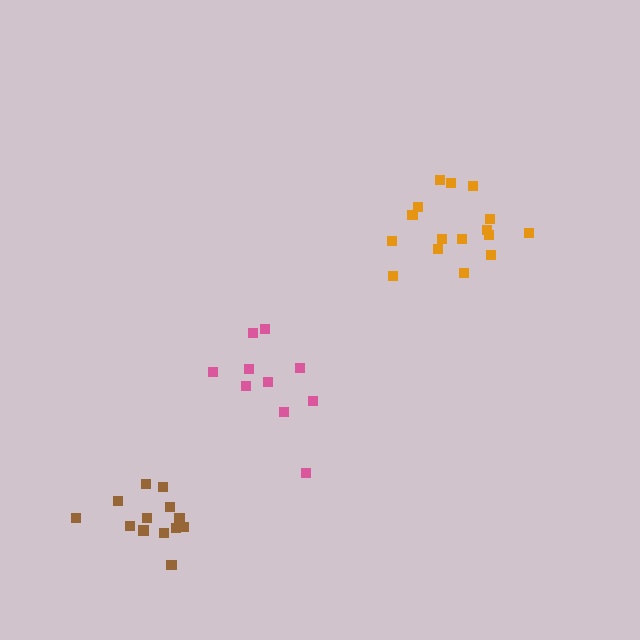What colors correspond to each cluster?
The clusters are colored: orange, brown, pink.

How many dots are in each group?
Group 1: 16 dots, Group 2: 13 dots, Group 3: 11 dots (40 total).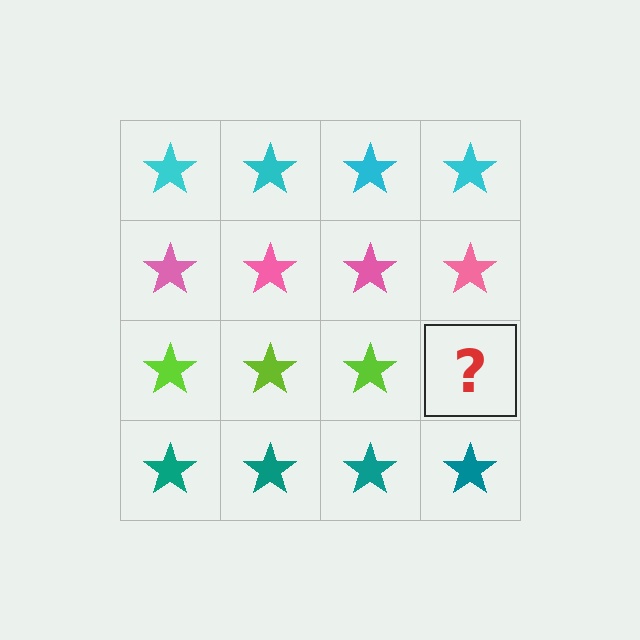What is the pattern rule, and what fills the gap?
The rule is that each row has a consistent color. The gap should be filled with a lime star.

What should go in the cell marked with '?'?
The missing cell should contain a lime star.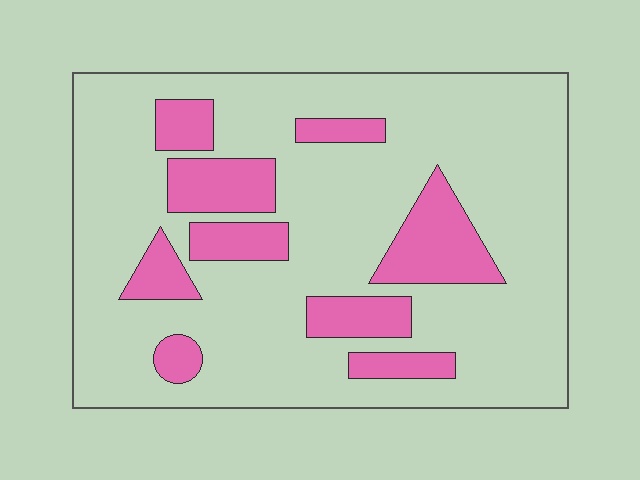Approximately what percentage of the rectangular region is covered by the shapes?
Approximately 20%.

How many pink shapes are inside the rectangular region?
9.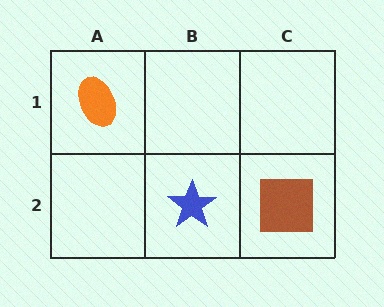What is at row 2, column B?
A blue star.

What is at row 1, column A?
An orange ellipse.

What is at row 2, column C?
A brown square.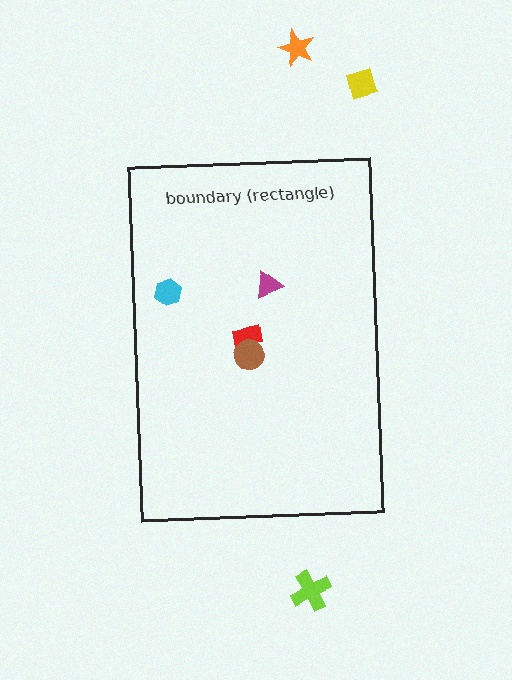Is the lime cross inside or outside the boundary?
Outside.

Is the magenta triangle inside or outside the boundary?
Inside.